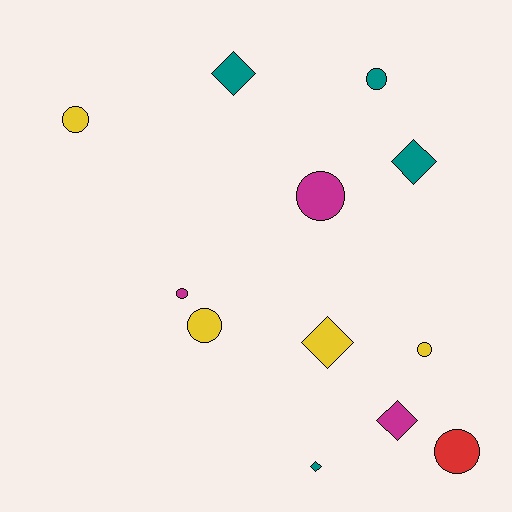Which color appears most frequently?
Yellow, with 4 objects.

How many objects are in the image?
There are 12 objects.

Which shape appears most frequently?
Circle, with 7 objects.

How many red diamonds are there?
There are no red diamonds.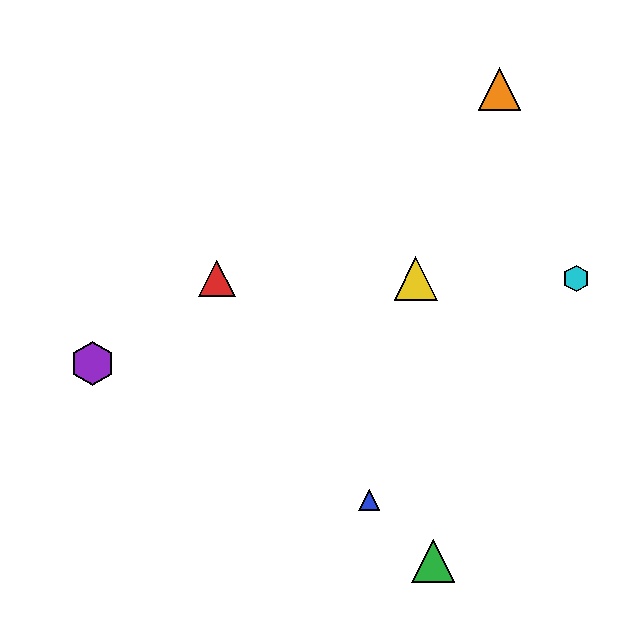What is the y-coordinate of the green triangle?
The green triangle is at y≈561.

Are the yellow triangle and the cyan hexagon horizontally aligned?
Yes, both are at y≈279.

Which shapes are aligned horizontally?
The red triangle, the yellow triangle, the cyan hexagon are aligned horizontally.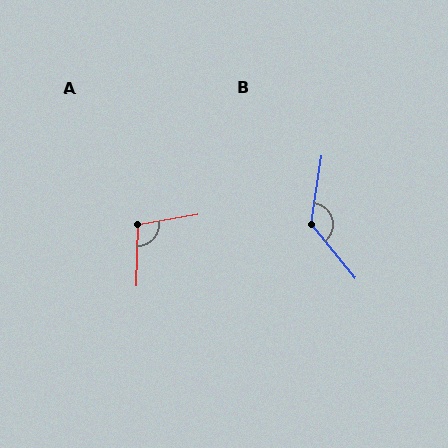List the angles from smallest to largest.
A (102°), B (132°).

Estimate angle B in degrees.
Approximately 132 degrees.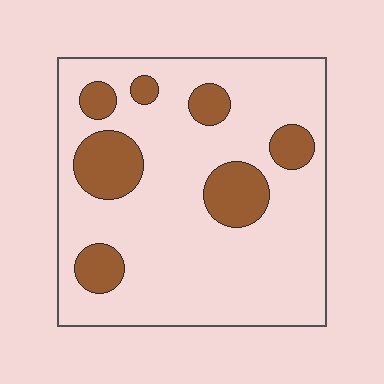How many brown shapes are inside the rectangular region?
7.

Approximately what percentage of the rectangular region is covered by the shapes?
Approximately 20%.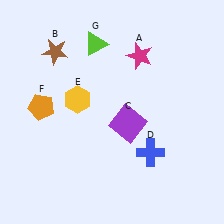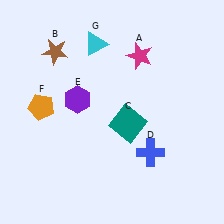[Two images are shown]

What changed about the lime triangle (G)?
In Image 1, G is lime. In Image 2, it changed to cyan.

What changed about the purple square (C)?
In Image 1, C is purple. In Image 2, it changed to teal.